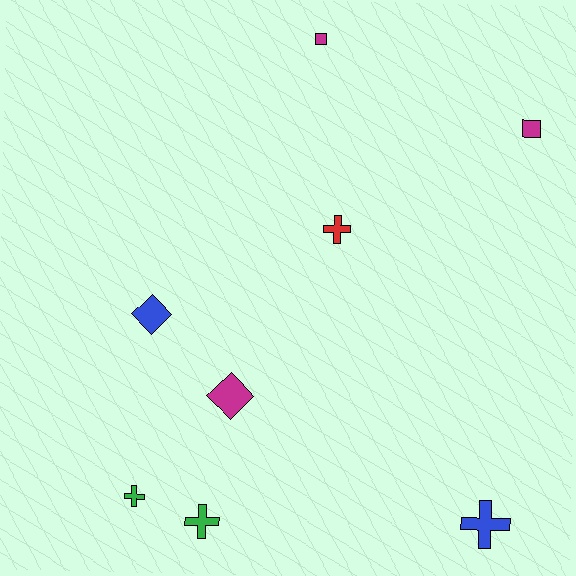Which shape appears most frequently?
Cross, with 4 objects.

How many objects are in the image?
There are 8 objects.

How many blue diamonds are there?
There is 1 blue diamond.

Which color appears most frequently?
Magenta, with 3 objects.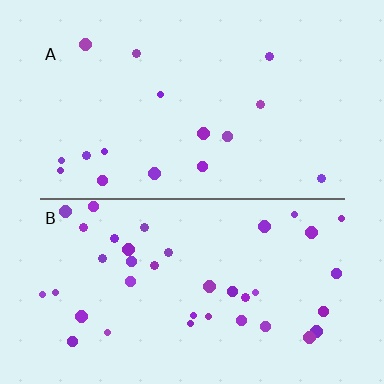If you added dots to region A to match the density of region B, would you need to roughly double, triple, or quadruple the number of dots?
Approximately double.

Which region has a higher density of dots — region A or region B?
B (the bottom).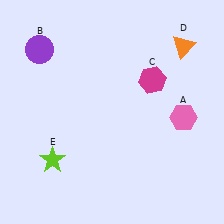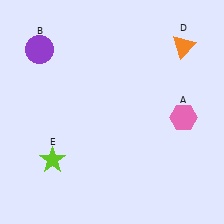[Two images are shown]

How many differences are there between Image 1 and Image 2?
There is 1 difference between the two images.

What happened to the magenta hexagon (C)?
The magenta hexagon (C) was removed in Image 2. It was in the top-right area of Image 1.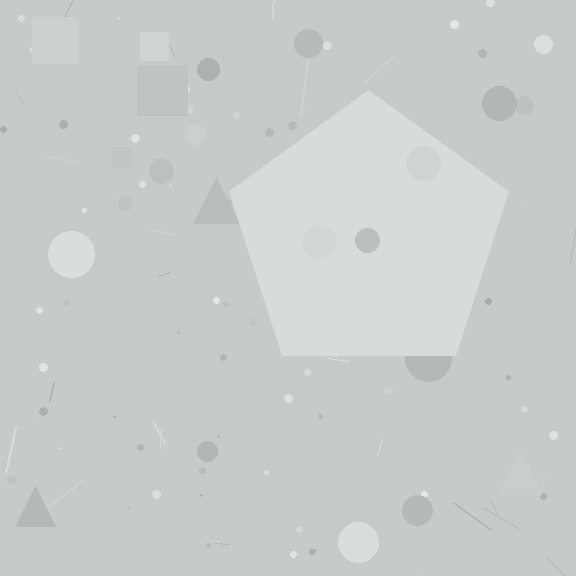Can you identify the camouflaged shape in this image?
The camouflaged shape is a pentagon.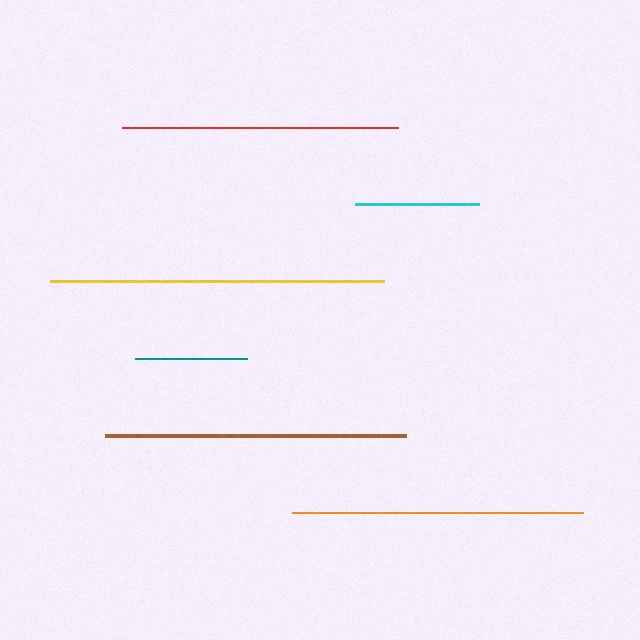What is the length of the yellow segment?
The yellow segment is approximately 334 pixels long.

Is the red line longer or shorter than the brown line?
The brown line is longer than the red line.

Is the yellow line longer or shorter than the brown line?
The yellow line is longer than the brown line.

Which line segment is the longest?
The yellow line is the longest at approximately 334 pixels.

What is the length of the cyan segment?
The cyan segment is approximately 125 pixels long.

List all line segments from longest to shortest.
From longest to shortest: yellow, brown, orange, red, cyan, teal.